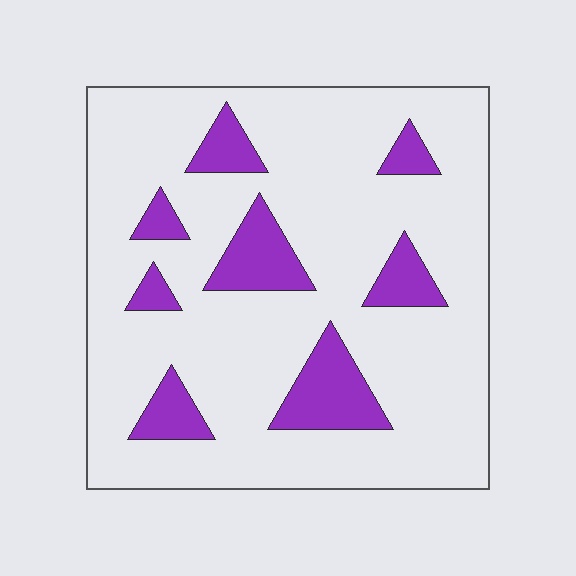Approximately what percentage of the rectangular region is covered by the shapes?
Approximately 15%.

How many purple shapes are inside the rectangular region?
8.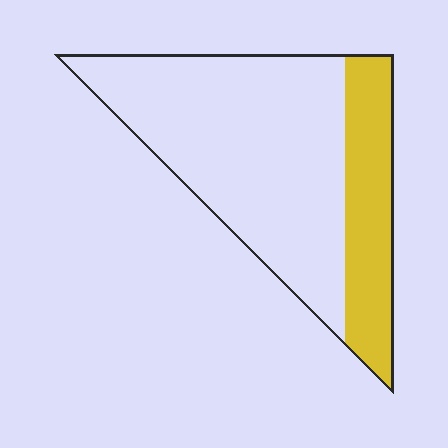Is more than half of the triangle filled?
No.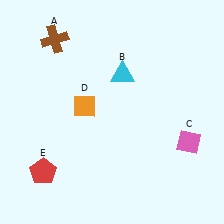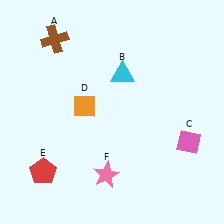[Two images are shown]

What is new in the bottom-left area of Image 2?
A pink star (F) was added in the bottom-left area of Image 2.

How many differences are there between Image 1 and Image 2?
There is 1 difference between the two images.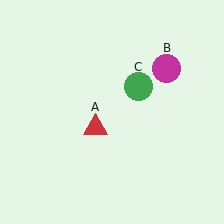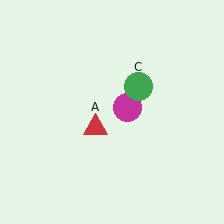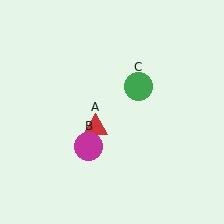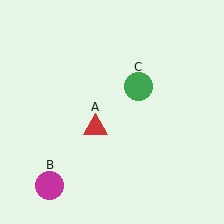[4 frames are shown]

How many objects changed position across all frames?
1 object changed position: magenta circle (object B).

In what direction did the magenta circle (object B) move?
The magenta circle (object B) moved down and to the left.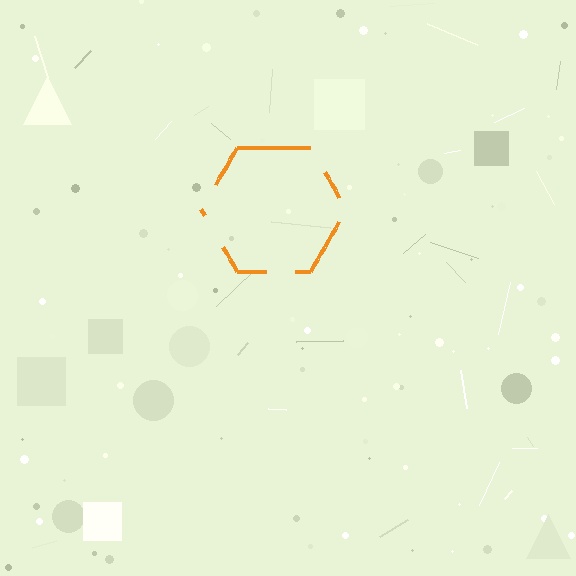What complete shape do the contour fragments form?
The contour fragments form a hexagon.